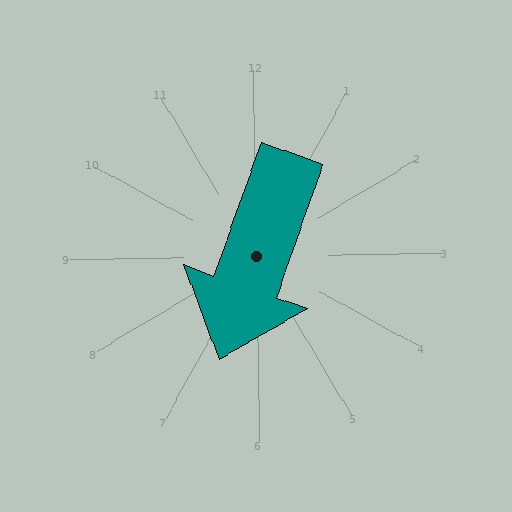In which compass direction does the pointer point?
South.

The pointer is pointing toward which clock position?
Roughly 7 o'clock.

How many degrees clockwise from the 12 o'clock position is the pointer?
Approximately 200 degrees.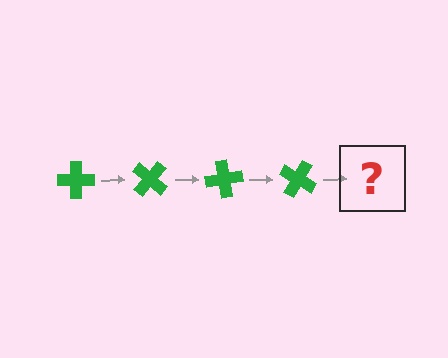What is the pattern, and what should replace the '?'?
The pattern is that the cross rotates 40 degrees each step. The '?' should be a green cross rotated 160 degrees.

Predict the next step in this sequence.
The next step is a green cross rotated 160 degrees.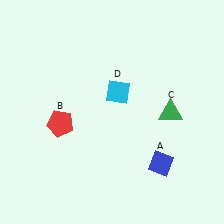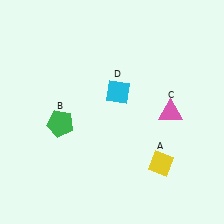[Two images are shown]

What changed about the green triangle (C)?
In Image 1, C is green. In Image 2, it changed to pink.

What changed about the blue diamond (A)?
In Image 1, A is blue. In Image 2, it changed to yellow.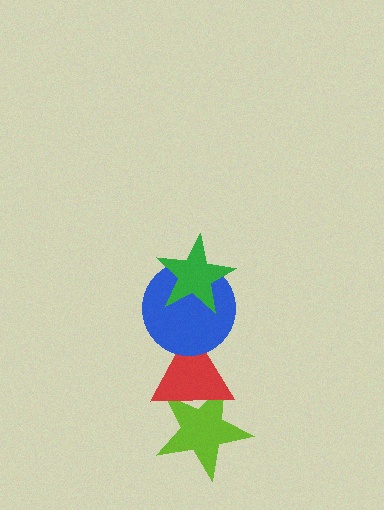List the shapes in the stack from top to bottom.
From top to bottom: the green star, the blue circle, the red triangle, the lime star.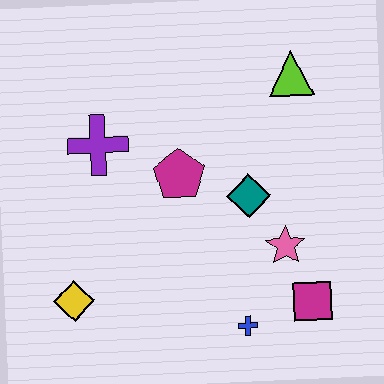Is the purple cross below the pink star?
No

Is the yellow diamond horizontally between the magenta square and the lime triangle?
No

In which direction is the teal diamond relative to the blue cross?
The teal diamond is above the blue cross.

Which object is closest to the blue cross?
The magenta square is closest to the blue cross.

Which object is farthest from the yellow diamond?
The lime triangle is farthest from the yellow diamond.